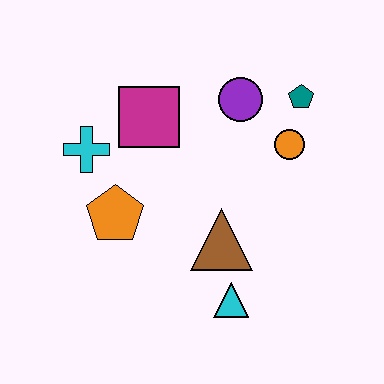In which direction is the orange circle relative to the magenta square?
The orange circle is to the right of the magenta square.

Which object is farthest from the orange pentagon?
The teal pentagon is farthest from the orange pentagon.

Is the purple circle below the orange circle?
No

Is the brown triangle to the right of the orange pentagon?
Yes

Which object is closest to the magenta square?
The cyan cross is closest to the magenta square.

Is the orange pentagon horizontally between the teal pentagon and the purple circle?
No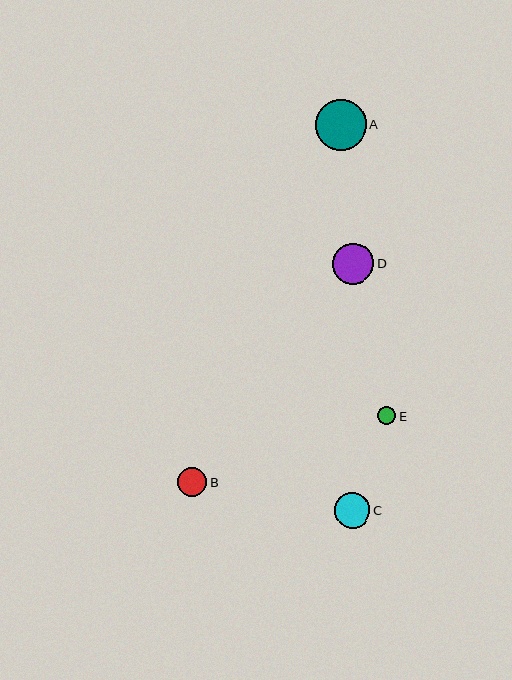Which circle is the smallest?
Circle E is the smallest with a size of approximately 19 pixels.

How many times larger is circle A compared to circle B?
Circle A is approximately 1.7 times the size of circle B.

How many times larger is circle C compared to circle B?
Circle C is approximately 1.2 times the size of circle B.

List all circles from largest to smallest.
From largest to smallest: A, D, C, B, E.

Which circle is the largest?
Circle A is the largest with a size of approximately 51 pixels.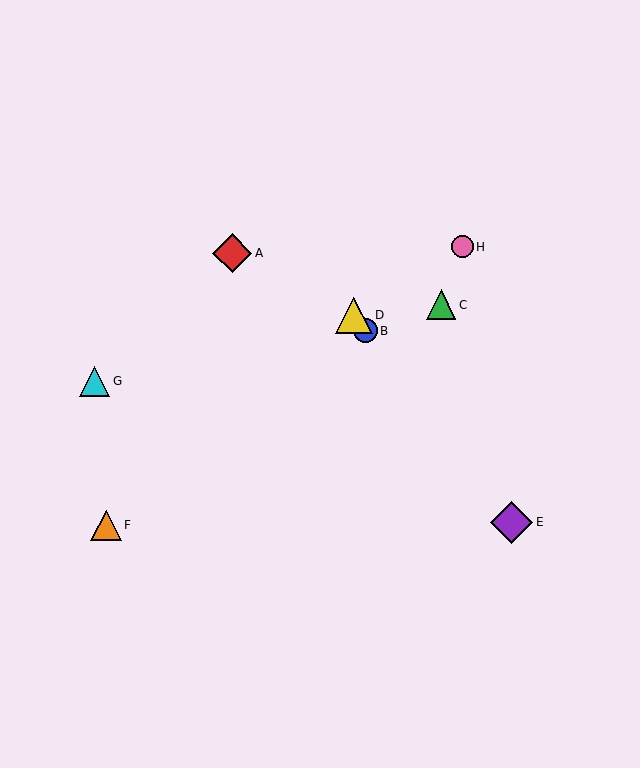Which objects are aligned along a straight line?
Objects B, D, E are aligned along a straight line.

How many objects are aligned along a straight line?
3 objects (B, D, E) are aligned along a straight line.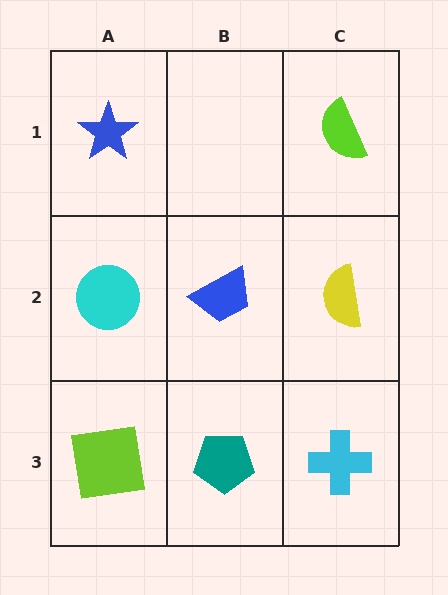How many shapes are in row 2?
3 shapes.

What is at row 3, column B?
A teal pentagon.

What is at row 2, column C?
A yellow semicircle.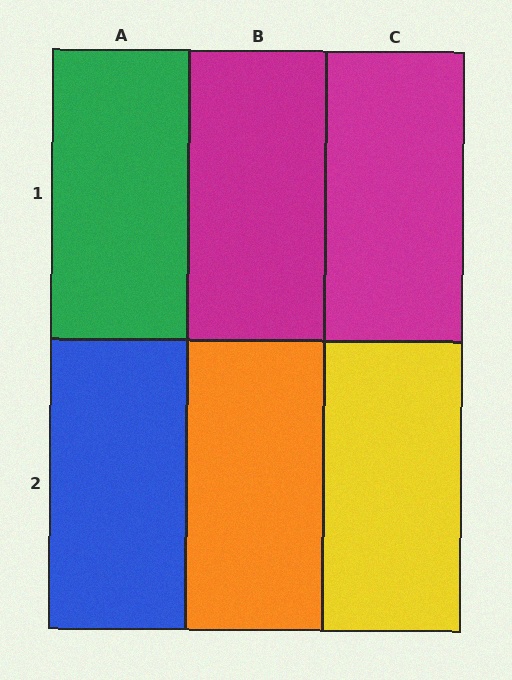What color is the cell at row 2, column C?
Yellow.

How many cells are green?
1 cell is green.